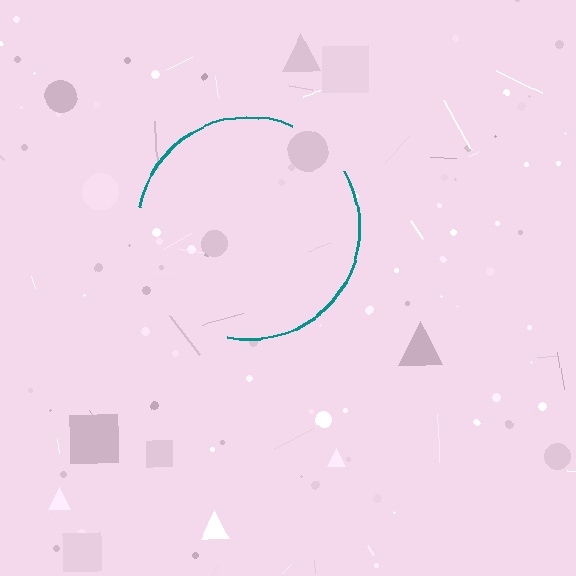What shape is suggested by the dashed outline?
The dashed outline suggests a circle.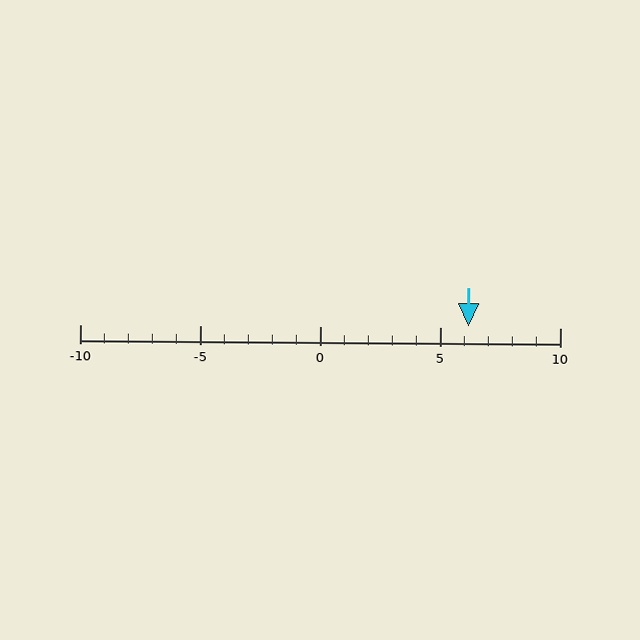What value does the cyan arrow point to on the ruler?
The cyan arrow points to approximately 6.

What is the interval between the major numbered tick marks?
The major tick marks are spaced 5 units apart.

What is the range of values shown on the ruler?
The ruler shows values from -10 to 10.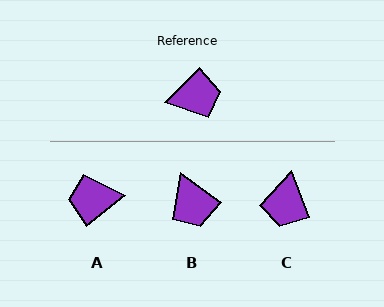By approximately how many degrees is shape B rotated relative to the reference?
Approximately 80 degrees clockwise.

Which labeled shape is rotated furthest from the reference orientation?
A, about 174 degrees away.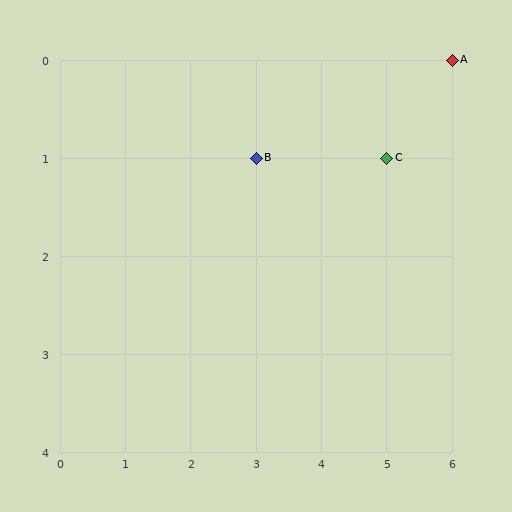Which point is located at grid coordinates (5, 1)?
Point C is at (5, 1).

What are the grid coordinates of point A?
Point A is at grid coordinates (6, 0).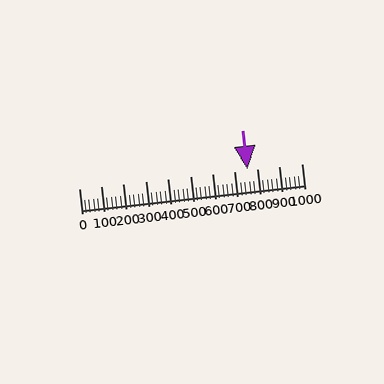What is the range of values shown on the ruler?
The ruler shows values from 0 to 1000.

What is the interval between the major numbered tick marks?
The major tick marks are spaced 100 units apart.